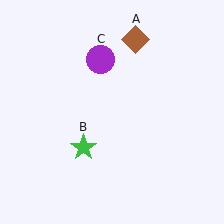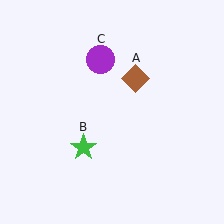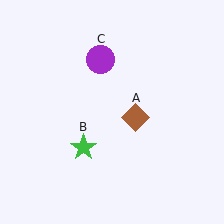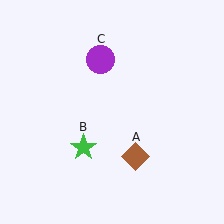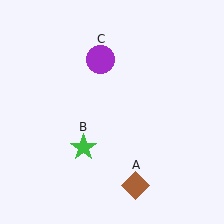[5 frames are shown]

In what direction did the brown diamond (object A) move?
The brown diamond (object A) moved down.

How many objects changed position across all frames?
1 object changed position: brown diamond (object A).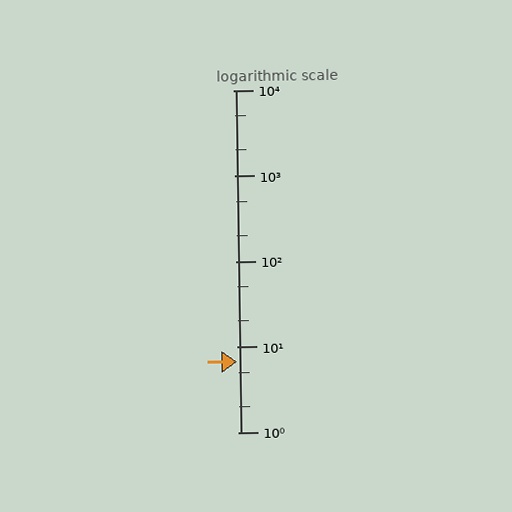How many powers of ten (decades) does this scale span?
The scale spans 4 decades, from 1 to 10000.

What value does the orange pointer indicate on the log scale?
The pointer indicates approximately 6.7.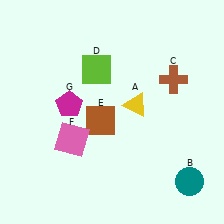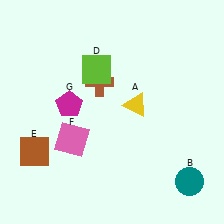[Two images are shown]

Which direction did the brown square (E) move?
The brown square (E) moved left.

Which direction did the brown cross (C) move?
The brown cross (C) moved left.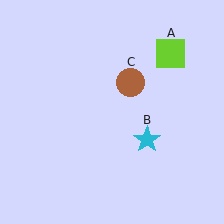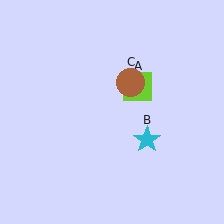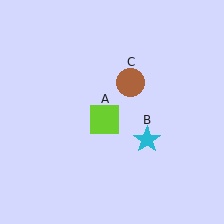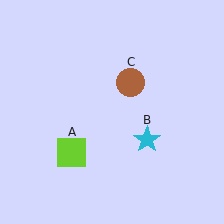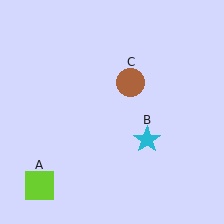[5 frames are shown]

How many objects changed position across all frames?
1 object changed position: lime square (object A).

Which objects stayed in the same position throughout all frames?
Cyan star (object B) and brown circle (object C) remained stationary.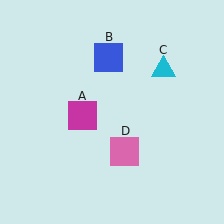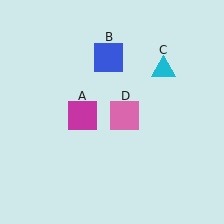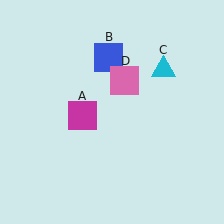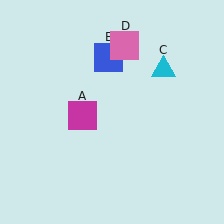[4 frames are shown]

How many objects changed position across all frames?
1 object changed position: pink square (object D).